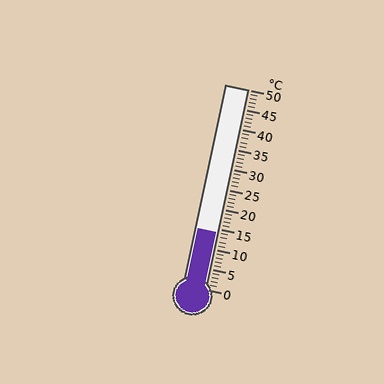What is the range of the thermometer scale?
The thermometer scale ranges from 0°C to 50°C.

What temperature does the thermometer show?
The thermometer shows approximately 14°C.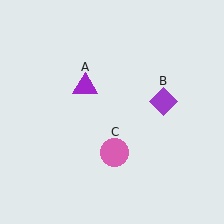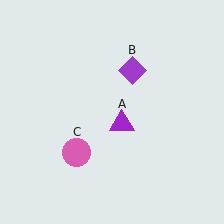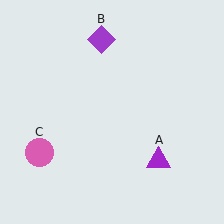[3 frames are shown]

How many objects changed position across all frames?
3 objects changed position: purple triangle (object A), purple diamond (object B), pink circle (object C).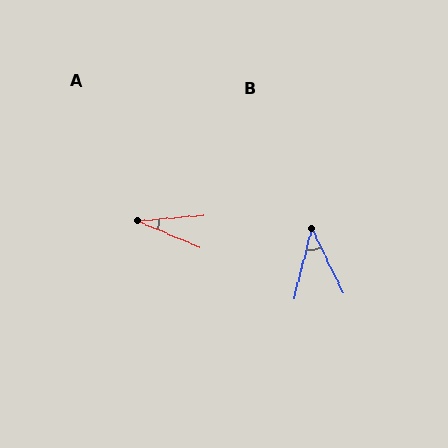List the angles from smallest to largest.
A (27°), B (40°).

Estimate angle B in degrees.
Approximately 40 degrees.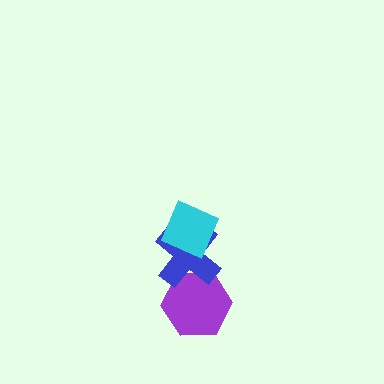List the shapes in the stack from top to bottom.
From top to bottom: the cyan diamond, the blue cross, the purple hexagon.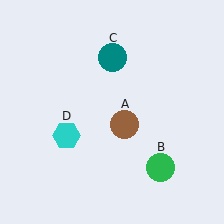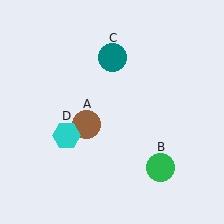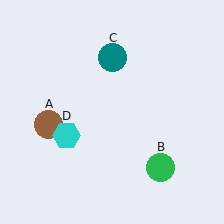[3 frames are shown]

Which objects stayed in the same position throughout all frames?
Green circle (object B) and teal circle (object C) and cyan hexagon (object D) remained stationary.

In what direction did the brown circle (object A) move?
The brown circle (object A) moved left.